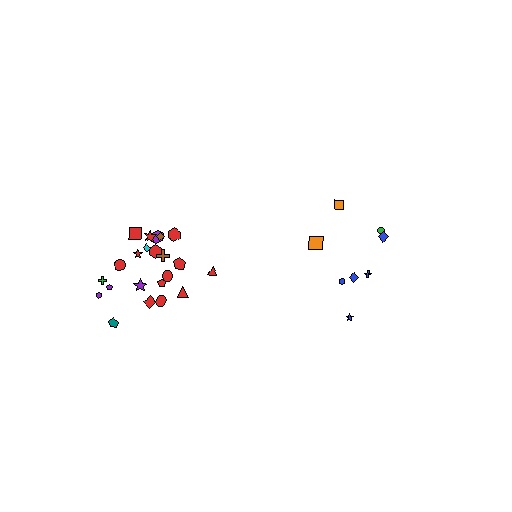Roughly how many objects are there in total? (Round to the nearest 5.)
Roughly 30 objects in total.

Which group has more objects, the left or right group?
The left group.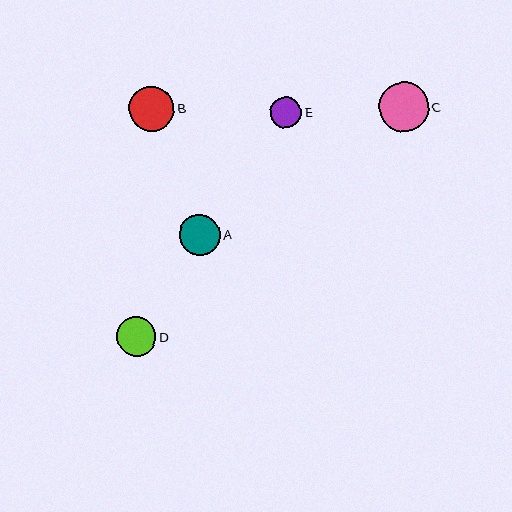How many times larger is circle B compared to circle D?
Circle B is approximately 1.1 times the size of circle D.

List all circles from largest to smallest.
From largest to smallest: C, B, A, D, E.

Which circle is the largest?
Circle C is the largest with a size of approximately 50 pixels.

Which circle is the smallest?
Circle E is the smallest with a size of approximately 31 pixels.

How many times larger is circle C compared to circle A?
Circle C is approximately 1.2 times the size of circle A.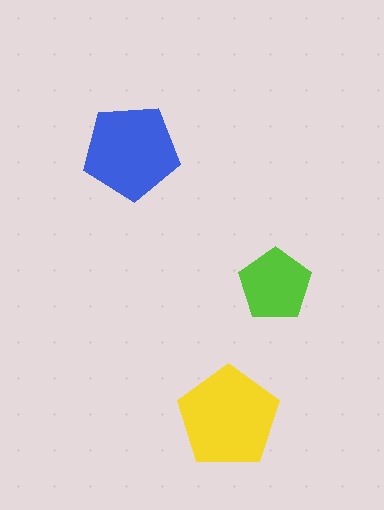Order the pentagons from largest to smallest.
the yellow one, the blue one, the lime one.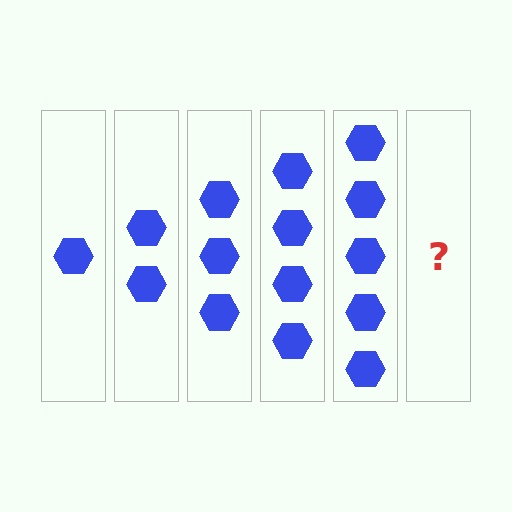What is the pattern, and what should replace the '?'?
The pattern is that each step adds one more hexagon. The '?' should be 6 hexagons.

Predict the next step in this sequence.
The next step is 6 hexagons.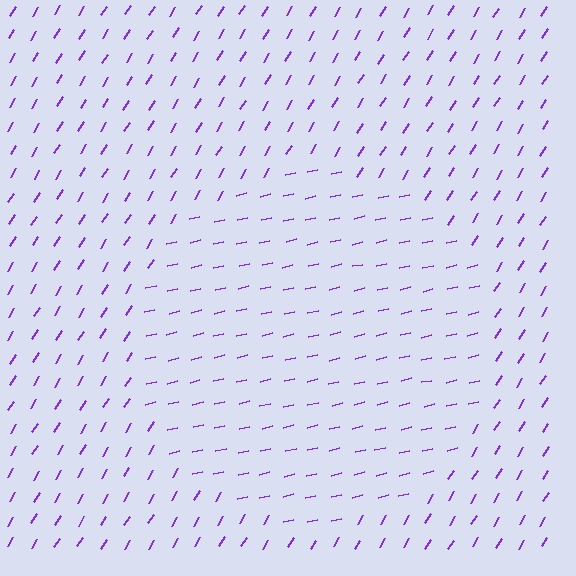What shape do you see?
I see a circle.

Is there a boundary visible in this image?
Yes, there is a texture boundary formed by a change in line orientation.